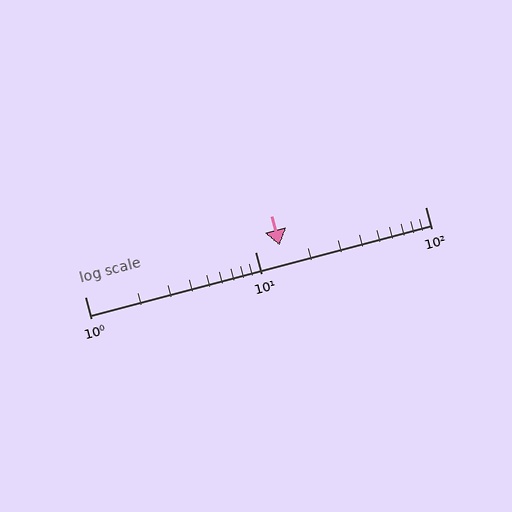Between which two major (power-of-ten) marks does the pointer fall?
The pointer is between 10 and 100.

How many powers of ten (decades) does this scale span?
The scale spans 2 decades, from 1 to 100.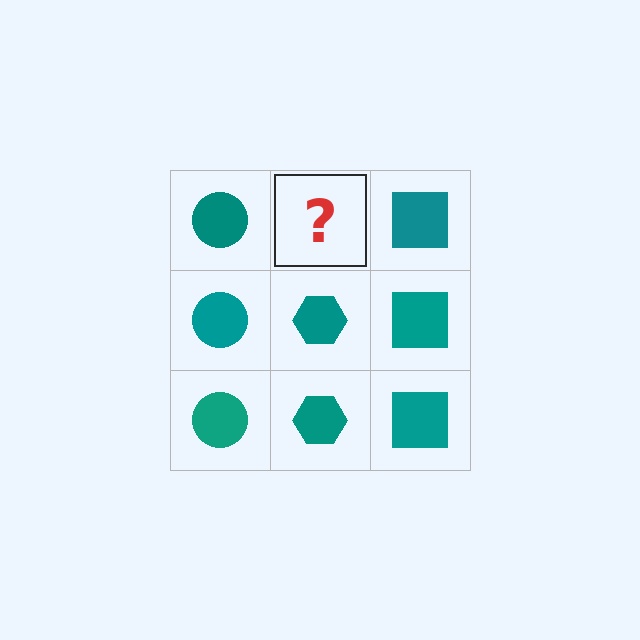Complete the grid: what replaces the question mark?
The question mark should be replaced with a teal hexagon.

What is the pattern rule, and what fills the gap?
The rule is that each column has a consistent shape. The gap should be filled with a teal hexagon.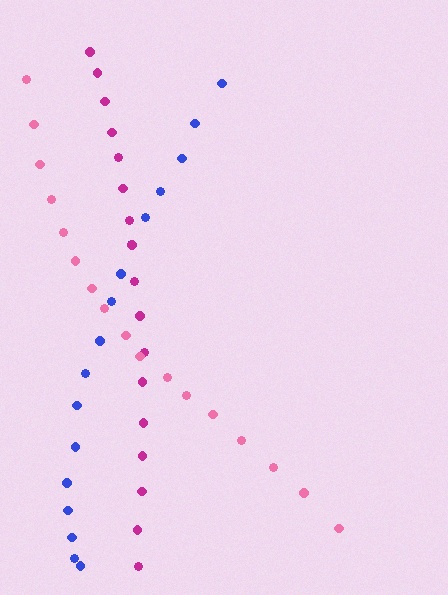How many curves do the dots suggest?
There are 3 distinct paths.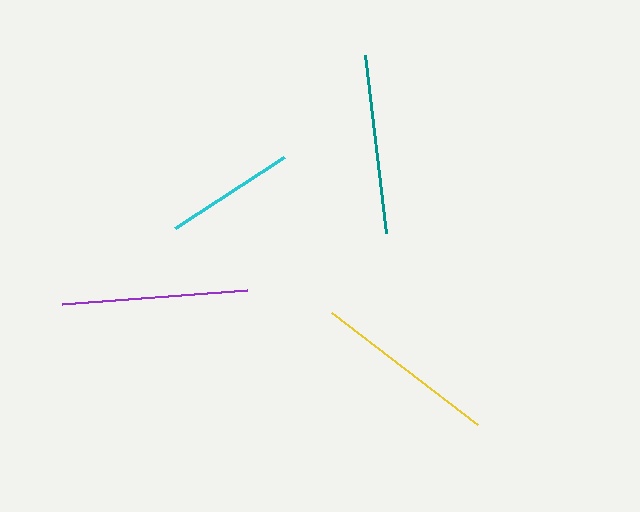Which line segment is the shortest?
The cyan line is the shortest at approximately 130 pixels.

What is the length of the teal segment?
The teal segment is approximately 179 pixels long.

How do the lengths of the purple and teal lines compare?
The purple and teal lines are approximately the same length.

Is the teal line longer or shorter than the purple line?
The purple line is longer than the teal line.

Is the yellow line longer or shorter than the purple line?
The purple line is longer than the yellow line.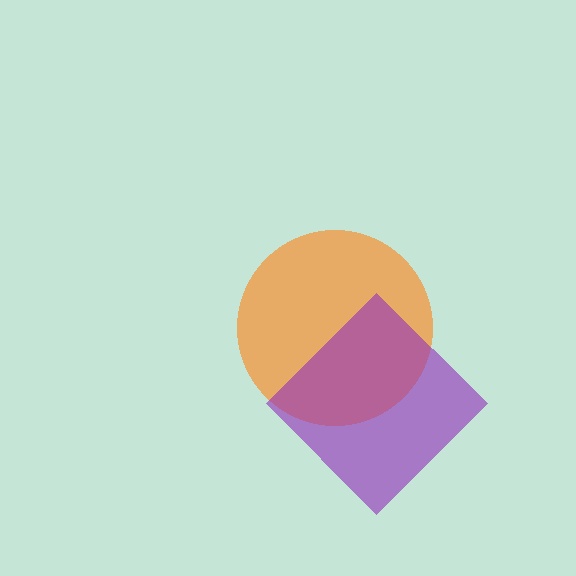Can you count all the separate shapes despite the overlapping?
Yes, there are 2 separate shapes.